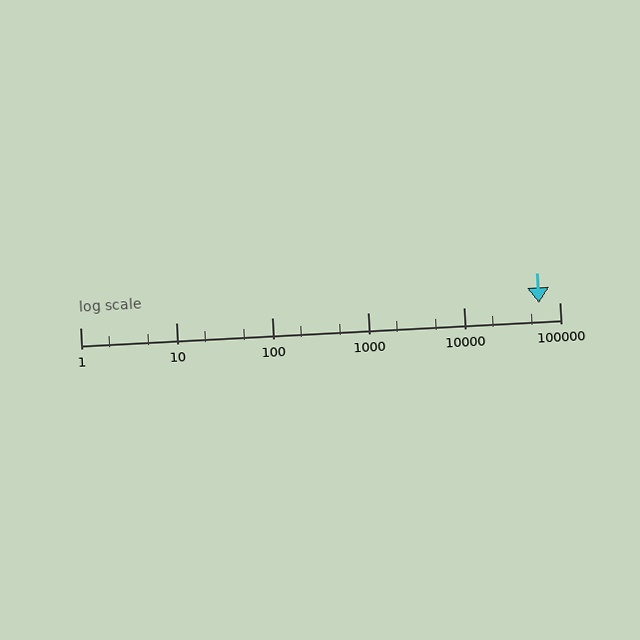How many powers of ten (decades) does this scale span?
The scale spans 5 decades, from 1 to 100000.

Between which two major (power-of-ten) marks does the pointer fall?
The pointer is between 10000 and 100000.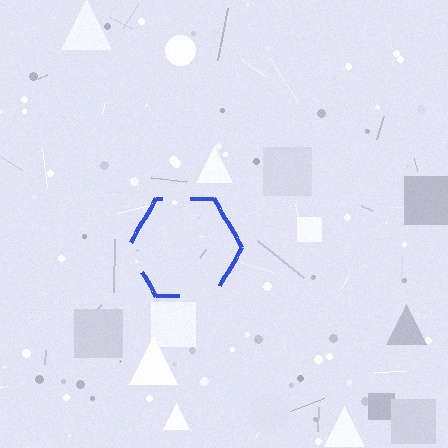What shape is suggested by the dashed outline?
The dashed outline suggests a hexagon.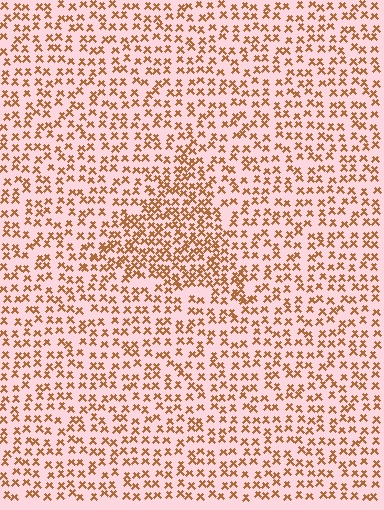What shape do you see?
I see a triangle.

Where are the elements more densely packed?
The elements are more densely packed inside the triangle boundary.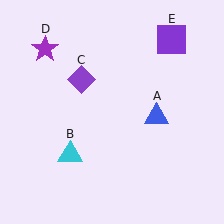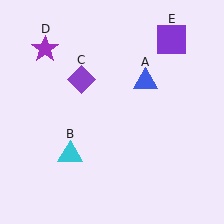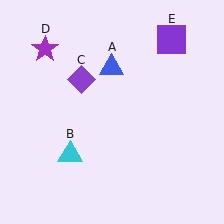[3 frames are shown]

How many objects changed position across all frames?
1 object changed position: blue triangle (object A).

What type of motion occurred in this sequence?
The blue triangle (object A) rotated counterclockwise around the center of the scene.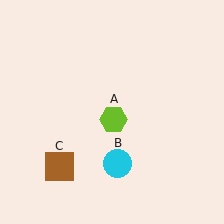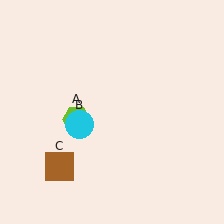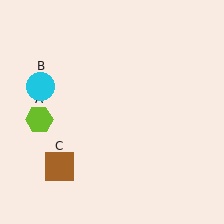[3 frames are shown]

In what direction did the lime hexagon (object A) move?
The lime hexagon (object A) moved left.